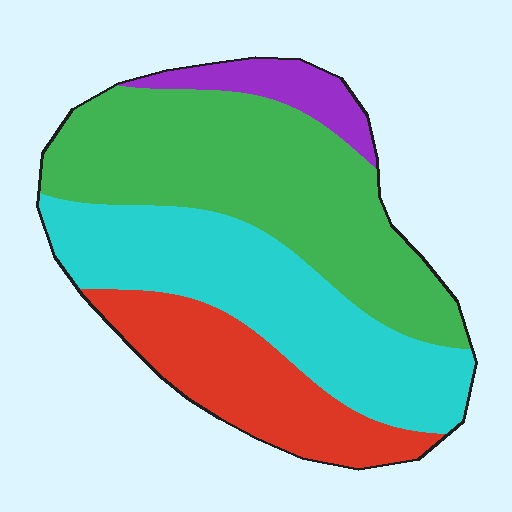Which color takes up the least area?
Purple, at roughly 5%.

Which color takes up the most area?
Green, at roughly 40%.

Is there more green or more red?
Green.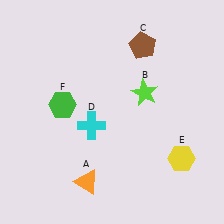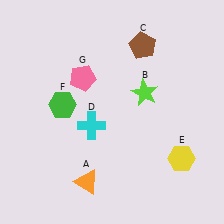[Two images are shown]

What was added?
A pink pentagon (G) was added in Image 2.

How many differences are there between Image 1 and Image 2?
There is 1 difference between the two images.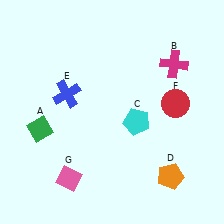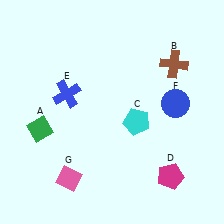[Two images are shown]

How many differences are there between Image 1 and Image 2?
There are 3 differences between the two images.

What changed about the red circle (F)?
In Image 1, F is red. In Image 2, it changed to blue.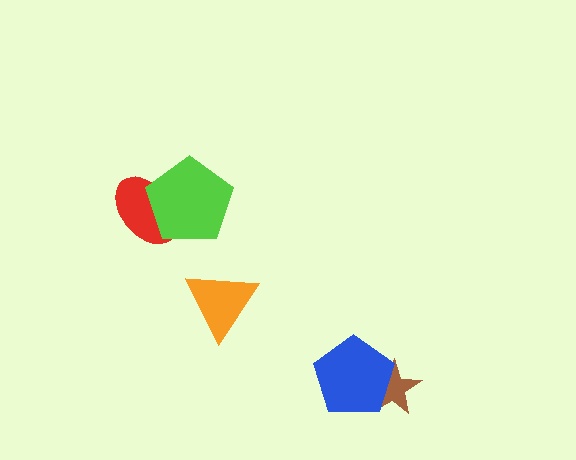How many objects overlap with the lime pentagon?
1 object overlaps with the lime pentagon.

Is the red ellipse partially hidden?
Yes, it is partially covered by another shape.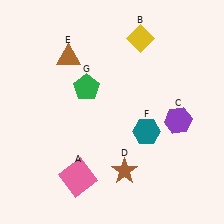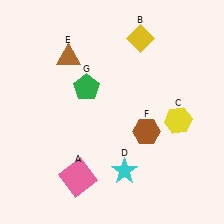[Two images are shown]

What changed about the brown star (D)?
In Image 1, D is brown. In Image 2, it changed to cyan.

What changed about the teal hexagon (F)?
In Image 1, F is teal. In Image 2, it changed to brown.